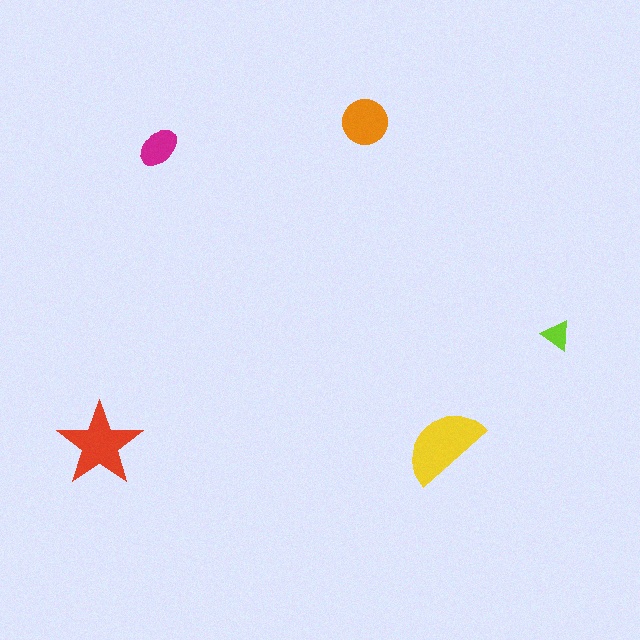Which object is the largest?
The yellow semicircle.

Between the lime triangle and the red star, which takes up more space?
The red star.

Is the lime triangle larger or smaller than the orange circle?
Smaller.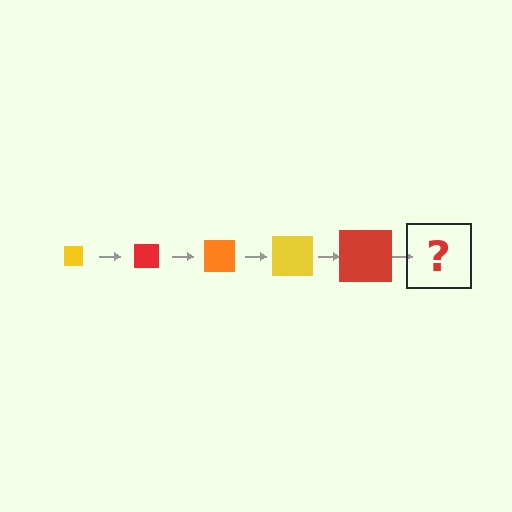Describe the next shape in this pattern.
It should be an orange square, larger than the previous one.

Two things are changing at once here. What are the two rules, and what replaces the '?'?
The two rules are that the square grows larger each step and the color cycles through yellow, red, and orange. The '?' should be an orange square, larger than the previous one.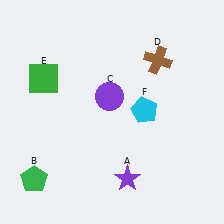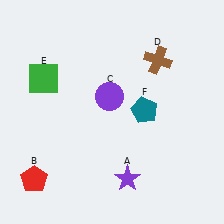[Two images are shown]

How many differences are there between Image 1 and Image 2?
There are 2 differences between the two images.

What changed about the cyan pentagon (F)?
In Image 1, F is cyan. In Image 2, it changed to teal.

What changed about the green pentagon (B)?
In Image 1, B is green. In Image 2, it changed to red.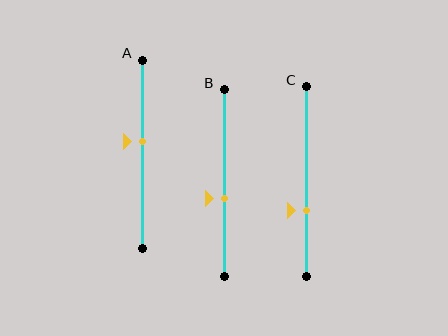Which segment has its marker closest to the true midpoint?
Segment A has its marker closest to the true midpoint.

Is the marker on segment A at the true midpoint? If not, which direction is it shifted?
No, the marker on segment A is shifted upward by about 7% of the segment length.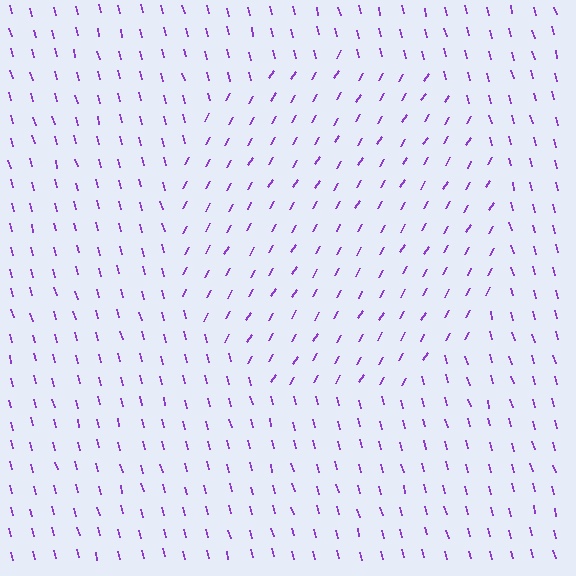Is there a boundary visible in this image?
Yes, there is a texture boundary formed by a change in line orientation.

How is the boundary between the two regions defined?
The boundary is defined purely by a change in line orientation (approximately 45 degrees difference). All lines are the same color and thickness.